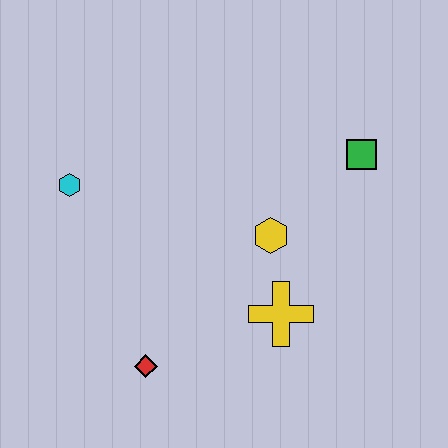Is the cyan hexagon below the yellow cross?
No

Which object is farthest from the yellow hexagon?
The cyan hexagon is farthest from the yellow hexagon.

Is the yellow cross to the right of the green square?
No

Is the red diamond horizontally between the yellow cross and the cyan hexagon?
Yes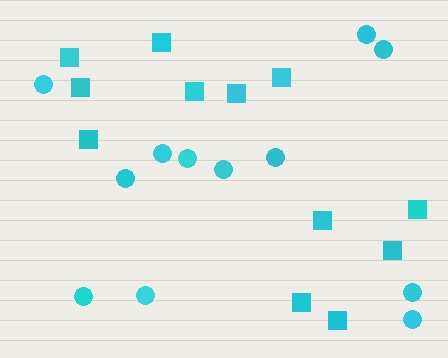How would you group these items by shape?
There are 2 groups: one group of circles (12) and one group of squares (12).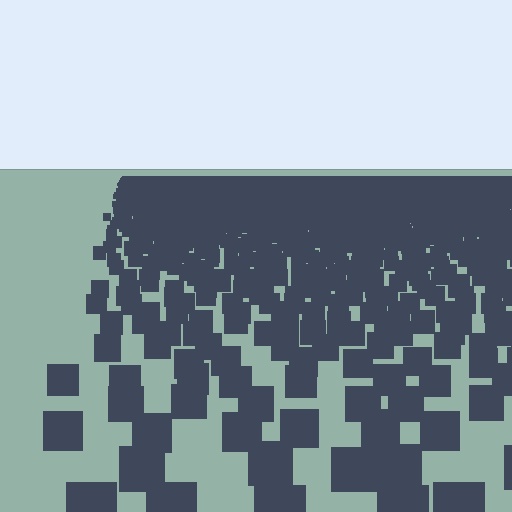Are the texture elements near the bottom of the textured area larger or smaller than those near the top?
Larger. Near the bottom, elements are closer to the viewer and appear at a bigger on-screen size.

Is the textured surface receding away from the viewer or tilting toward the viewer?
The surface is receding away from the viewer. Texture elements get smaller and denser toward the top.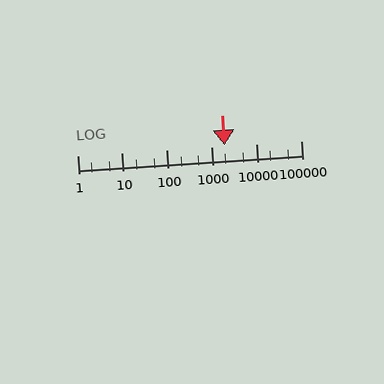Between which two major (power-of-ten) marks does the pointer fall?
The pointer is between 1000 and 10000.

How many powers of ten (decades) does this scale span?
The scale spans 5 decades, from 1 to 100000.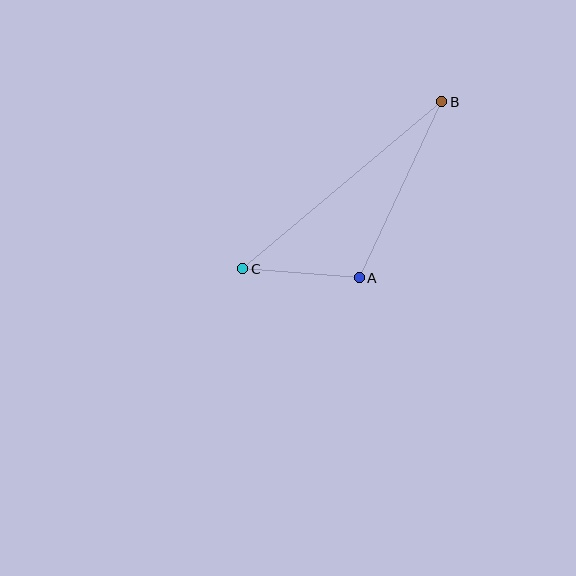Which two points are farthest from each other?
Points B and C are farthest from each other.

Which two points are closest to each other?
Points A and C are closest to each other.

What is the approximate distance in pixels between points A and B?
The distance between A and B is approximately 195 pixels.